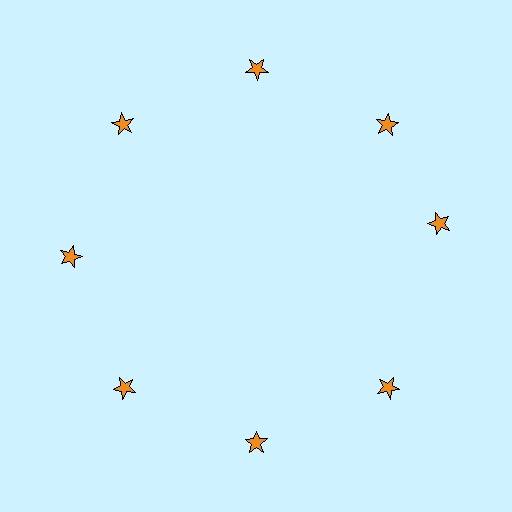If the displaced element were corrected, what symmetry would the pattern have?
It would have 8-fold rotational symmetry — the pattern would map onto itself every 45 degrees.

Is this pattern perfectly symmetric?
No. The 8 orange stars are arranged in a ring, but one element near the 3 o'clock position is rotated out of alignment along the ring, breaking the 8-fold rotational symmetry.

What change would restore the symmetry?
The symmetry would be restored by rotating it back into even spacing with its neighbors so that all 8 stars sit at equal angles and equal distance from the center.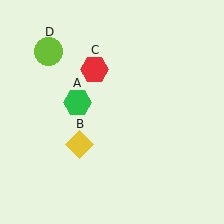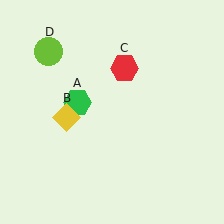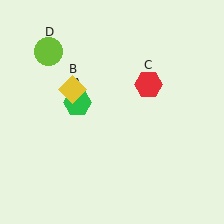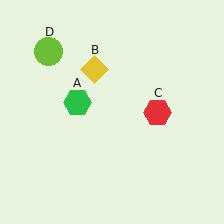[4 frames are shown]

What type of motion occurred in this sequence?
The yellow diamond (object B), red hexagon (object C) rotated clockwise around the center of the scene.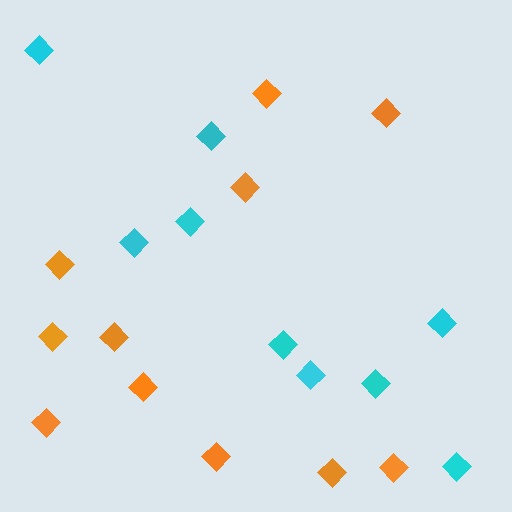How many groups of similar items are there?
There are 2 groups: one group of cyan diamonds (9) and one group of orange diamonds (11).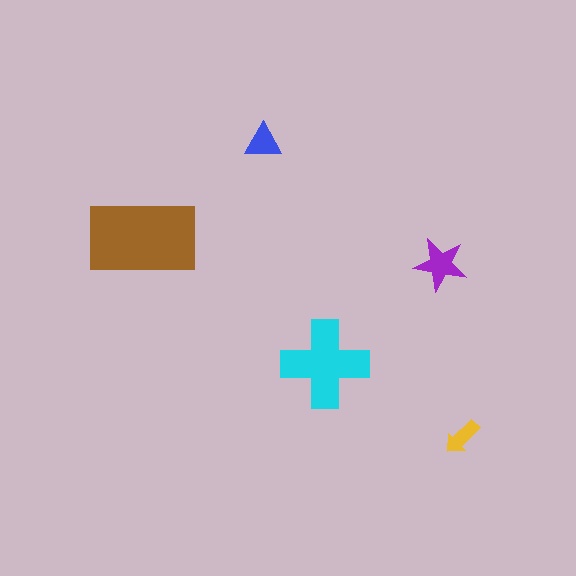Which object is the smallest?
The yellow arrow.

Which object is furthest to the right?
The yellow arrow is rightmost.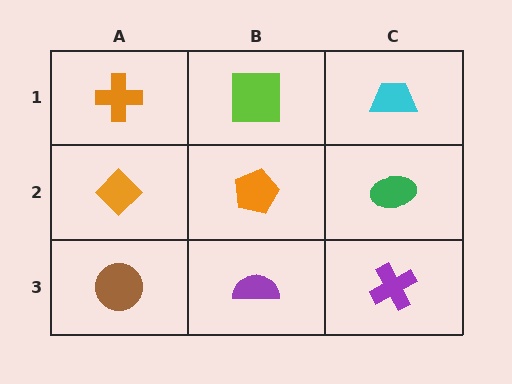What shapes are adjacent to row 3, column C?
A green ellipse (row 2, column C), a purple semicircle (row 3, column B).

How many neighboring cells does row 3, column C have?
2.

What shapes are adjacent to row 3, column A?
An orange diamond (row 2, column A), a purple semicircle (row 3, column B).